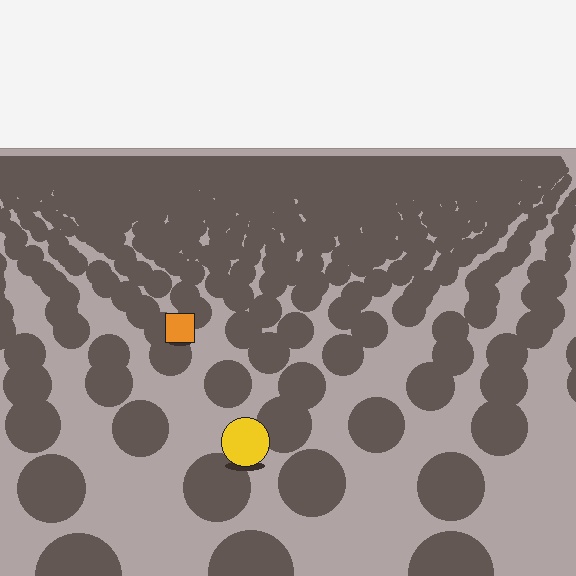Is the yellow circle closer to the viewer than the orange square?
Yes. The yellow circle is closer — you can tell from the texture gradient: the ground texture is coarser near it.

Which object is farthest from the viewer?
The orange square is farthest from the viewer. It appears smaller and the ground texture around it is denser.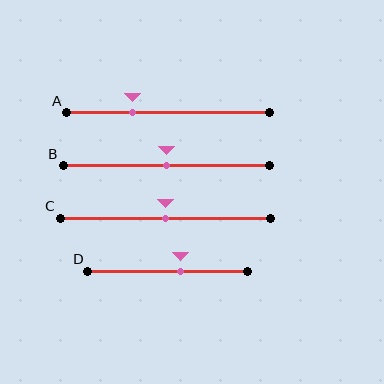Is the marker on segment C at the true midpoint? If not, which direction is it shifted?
Yes, the marker on segment C is at the true midpoint.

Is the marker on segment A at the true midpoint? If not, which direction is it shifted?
No, the marker on segment A is shifted to the left by about 18% of the segment length.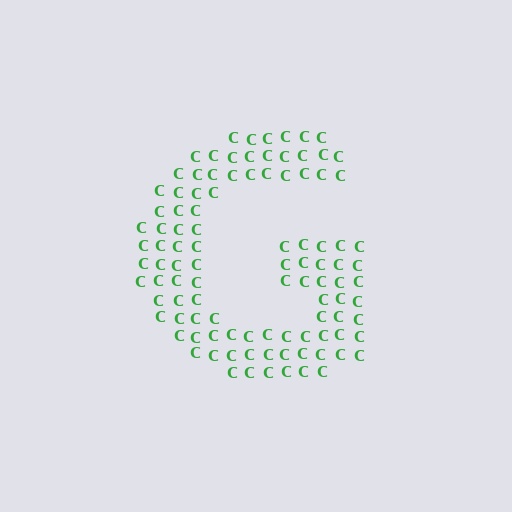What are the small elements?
The small elements are letter C's.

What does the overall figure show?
The overall figure shows the letter G.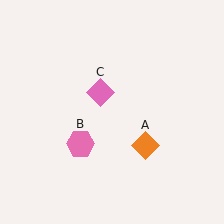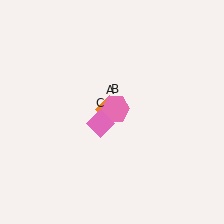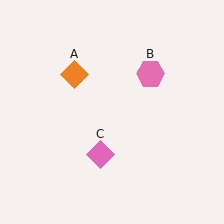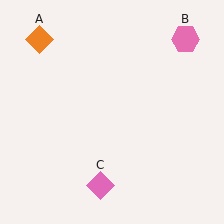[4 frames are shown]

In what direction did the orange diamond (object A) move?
The orange diamond (object A) moved up and to the left.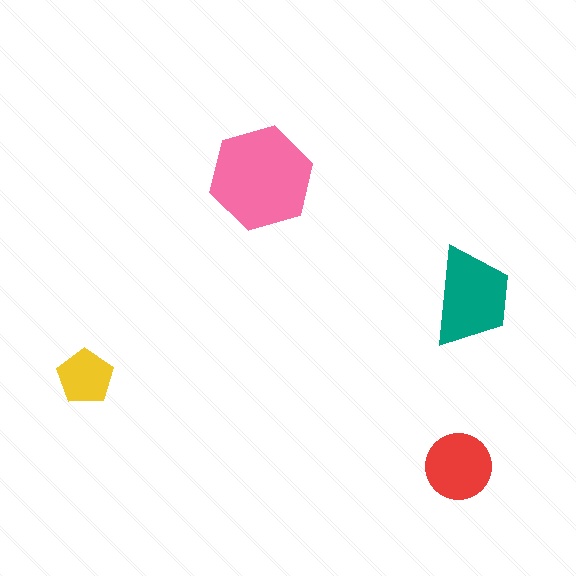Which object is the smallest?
The yellow pentagon.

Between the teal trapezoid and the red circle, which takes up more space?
The teal trapezoid.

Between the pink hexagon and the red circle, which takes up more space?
The pink hexagon.